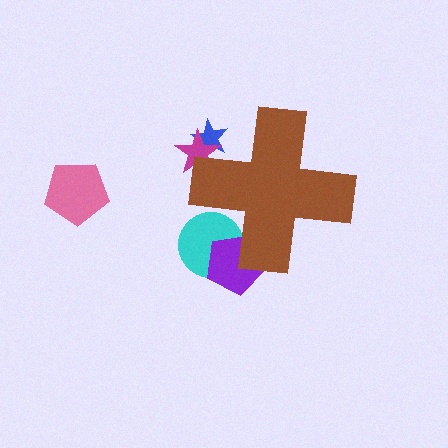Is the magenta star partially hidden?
Yes, the magenta star is partially hidden behind the brown cross.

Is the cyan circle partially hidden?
Yes, the cyan circle is partially hidden behind the brown cross.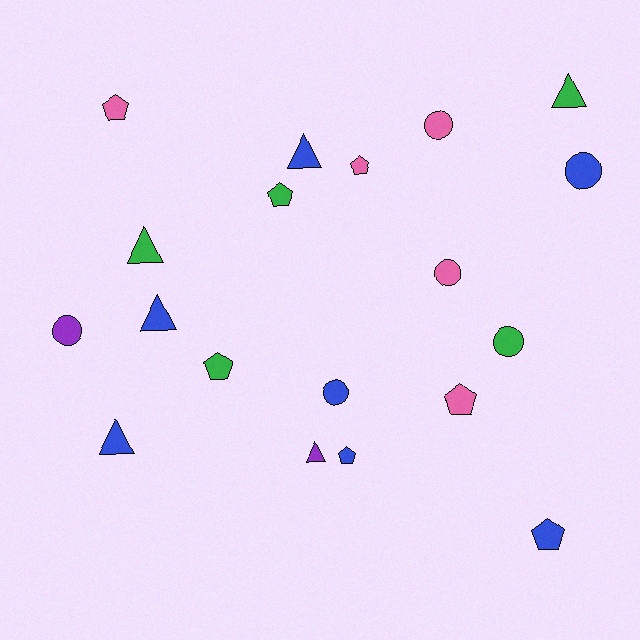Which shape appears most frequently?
Pentagon, with 7 objects.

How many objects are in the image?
There are 19 objects.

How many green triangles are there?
There are 2 green triangles.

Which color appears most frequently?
Blue, with 7 objects.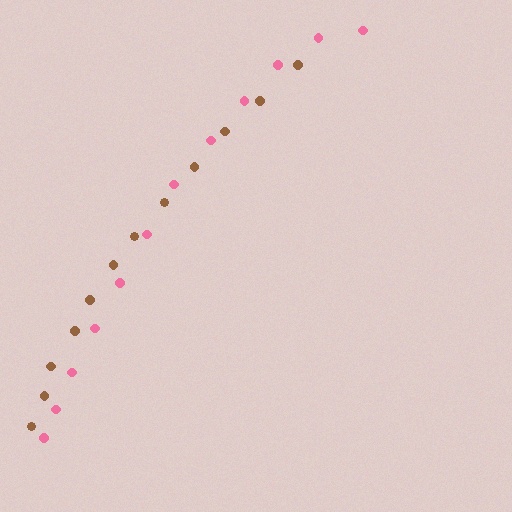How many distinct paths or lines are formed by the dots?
There are 2 distinct paths.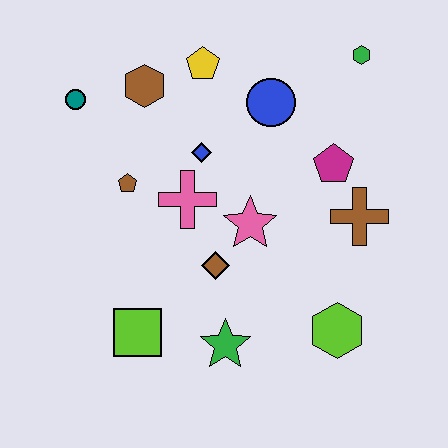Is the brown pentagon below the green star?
No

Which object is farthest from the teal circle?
The lime hexagon is farthest from the teal circle.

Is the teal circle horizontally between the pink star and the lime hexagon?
No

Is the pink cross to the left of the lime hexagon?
Yes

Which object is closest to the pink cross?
The blue diamond is closest to the pink cross.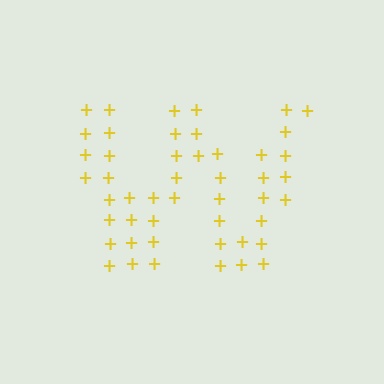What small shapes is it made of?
It is made of small plus signs.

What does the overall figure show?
The overall figure shows the letter W.